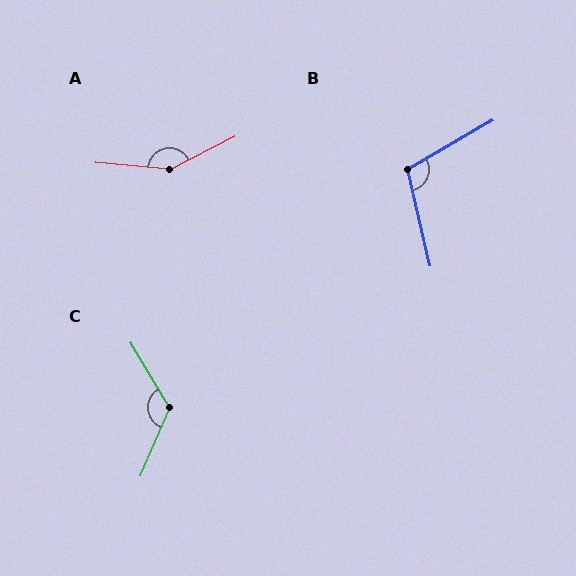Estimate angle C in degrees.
Approximately 126 degrees.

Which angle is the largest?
A, at approximately 148 degrees.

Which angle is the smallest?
B, at approximately 107 degrees.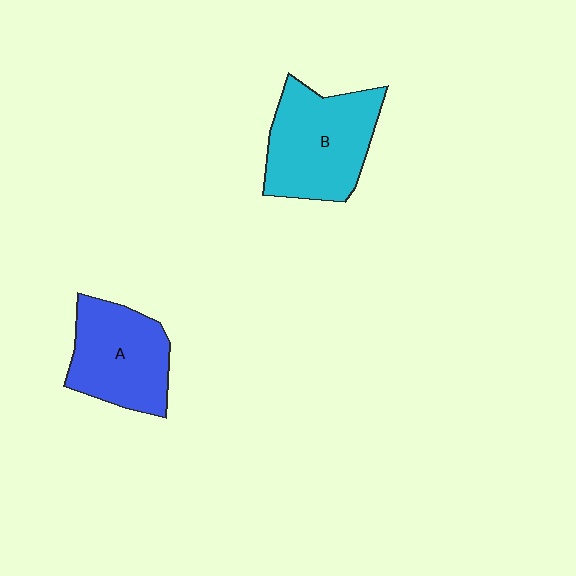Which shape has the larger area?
Shape B (cyan).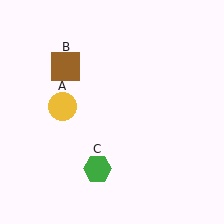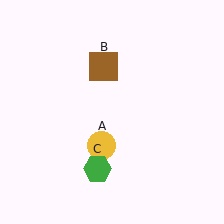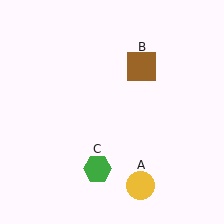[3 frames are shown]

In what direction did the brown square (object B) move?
The brown square (object B) moved right.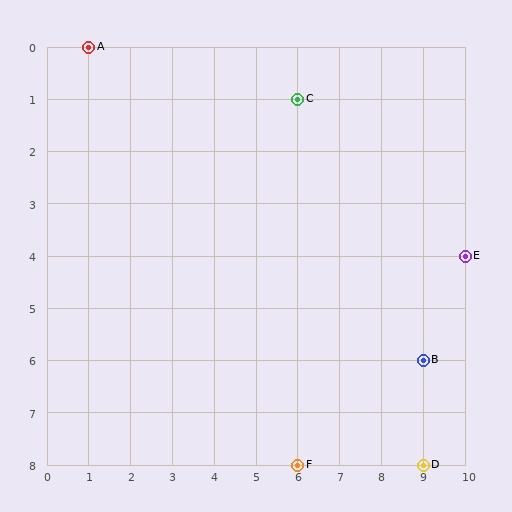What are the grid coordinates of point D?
Point D is at grid coordinates (9, 8).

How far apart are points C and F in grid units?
Points C and F are 7 rows apart.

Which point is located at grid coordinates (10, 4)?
Point E is at (10, 4).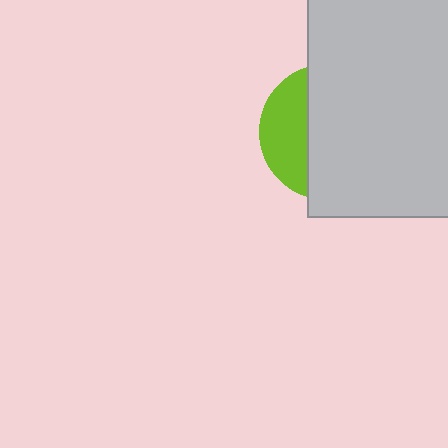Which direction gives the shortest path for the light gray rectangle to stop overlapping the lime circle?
Moving right gives the shortest separation.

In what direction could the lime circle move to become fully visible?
The lime circle could move left. That would shift it out from behind the light gray rectangle entirely.